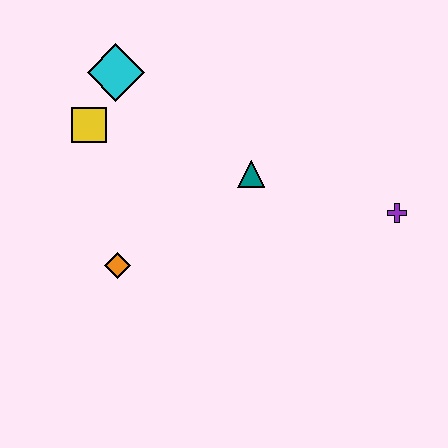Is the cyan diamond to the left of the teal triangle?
Yes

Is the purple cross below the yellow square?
Yes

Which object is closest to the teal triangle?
The purple cross is closest to the teal triangle.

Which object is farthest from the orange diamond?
The purple cross is farthest from the orange diamond.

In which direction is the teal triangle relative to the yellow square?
The teal triangle is to the right of the yellow square.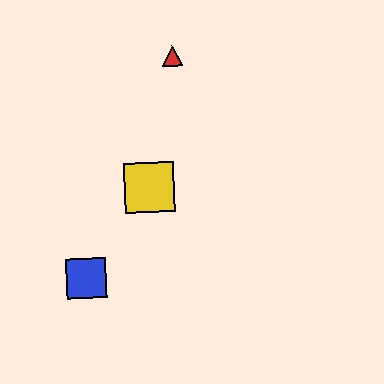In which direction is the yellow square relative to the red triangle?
The yellow square is below the red triangle.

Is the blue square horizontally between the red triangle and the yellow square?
No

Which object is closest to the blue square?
The yellow square is closest to the blue square.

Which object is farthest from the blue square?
The red triangle is farthest from the blue square.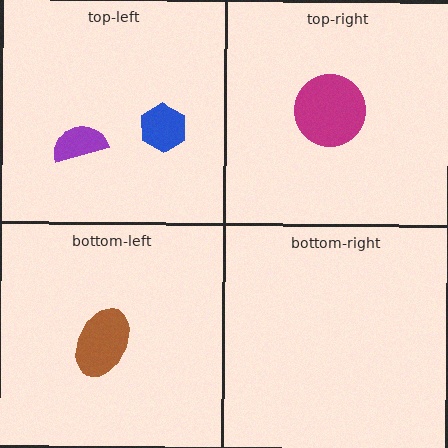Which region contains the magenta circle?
The top-right region.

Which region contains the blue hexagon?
The top-left region.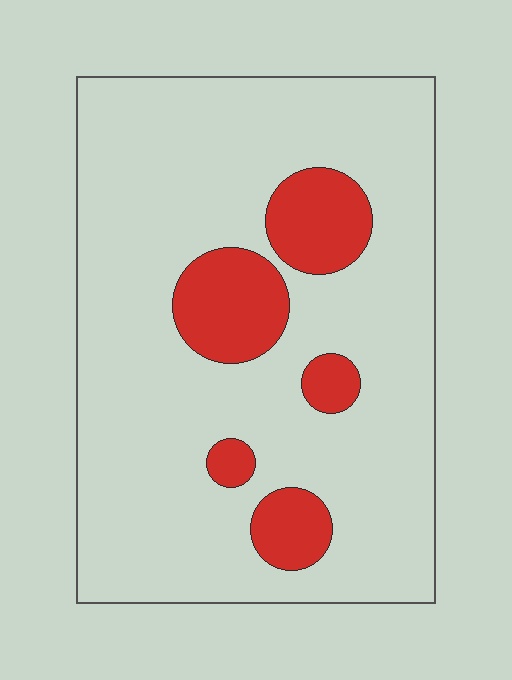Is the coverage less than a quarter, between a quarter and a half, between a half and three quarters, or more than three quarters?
Less than a quarter.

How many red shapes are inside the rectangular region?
5.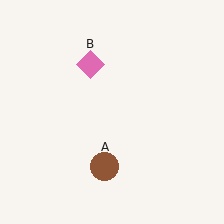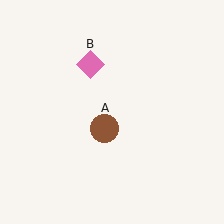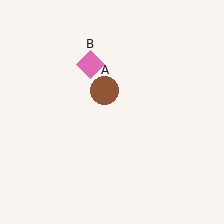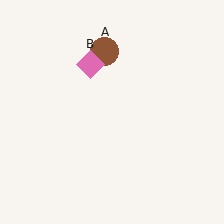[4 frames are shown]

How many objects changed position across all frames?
1 object changed position: brown circle (object A).